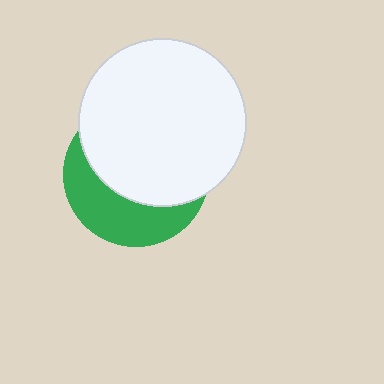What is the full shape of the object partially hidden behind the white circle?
The partially hidden object is a green circle.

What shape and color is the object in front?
The object in front is a white circle.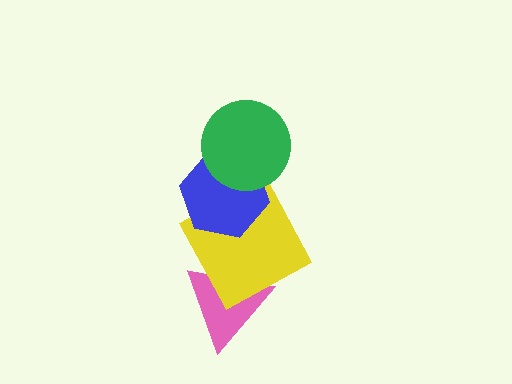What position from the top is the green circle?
The green circle is 1st from the top.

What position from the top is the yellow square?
The yellow square is 3rd from the top.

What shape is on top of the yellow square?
The blue hexagon is on top of the yellow square.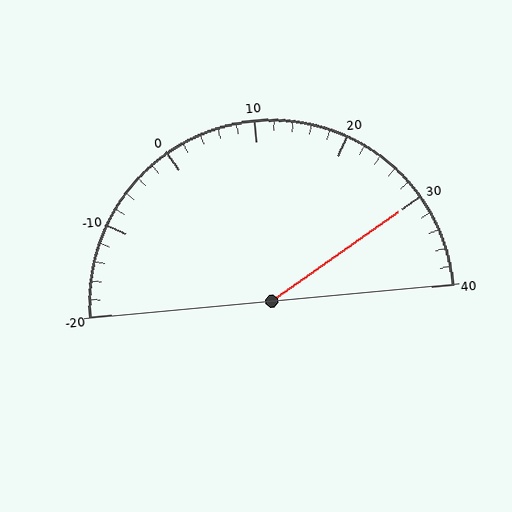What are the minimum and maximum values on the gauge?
The gauge ranges from -20 to 40.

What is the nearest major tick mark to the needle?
The nearest major tick mark is 30.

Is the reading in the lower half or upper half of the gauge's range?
The reading is in the upper half of the range (-20 to 40).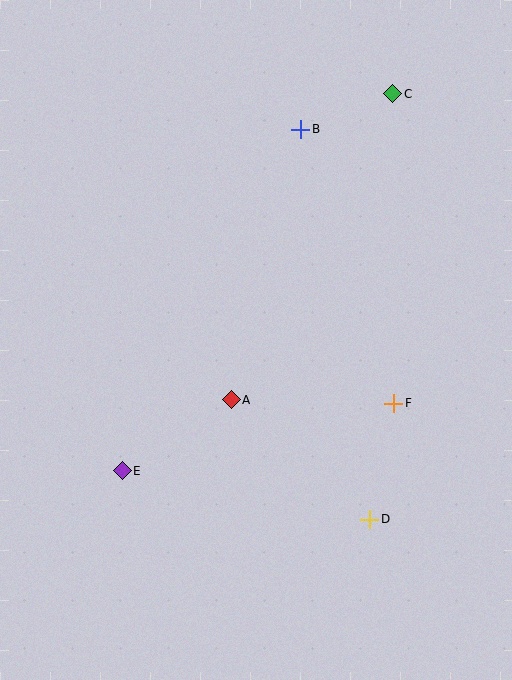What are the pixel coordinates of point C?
Point C is at (393, 94).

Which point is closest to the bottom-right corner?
Point D is closest to the bottom-right corner.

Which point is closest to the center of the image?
Point A at (231, 400) is closest to the center.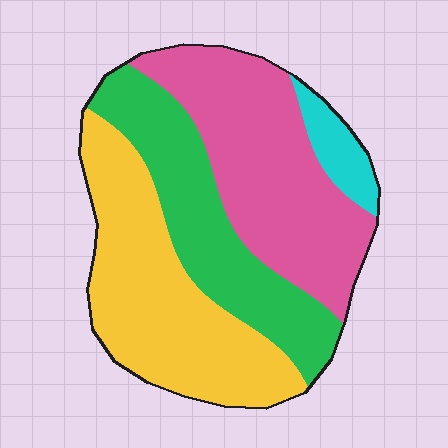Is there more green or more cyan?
Green.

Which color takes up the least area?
Cyan, at roughly 5%.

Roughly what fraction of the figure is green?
Green covers about 25% of the figure.